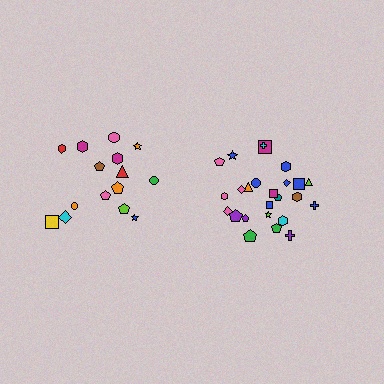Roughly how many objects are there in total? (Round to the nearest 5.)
Roughly 40 objects in total.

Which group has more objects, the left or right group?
The right group.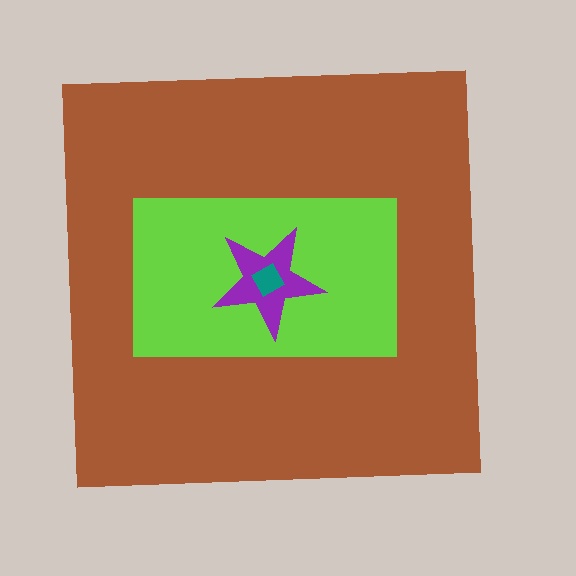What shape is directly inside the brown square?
The lime rectangle.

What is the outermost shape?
The brown square.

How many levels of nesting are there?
4.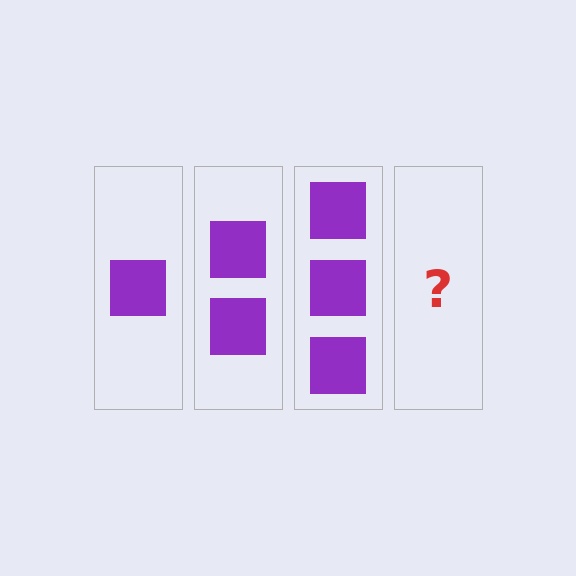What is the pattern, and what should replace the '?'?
The pattern is that each step adds one more square. The '?' should be 4 squares.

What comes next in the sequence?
The next element should be 4 squares.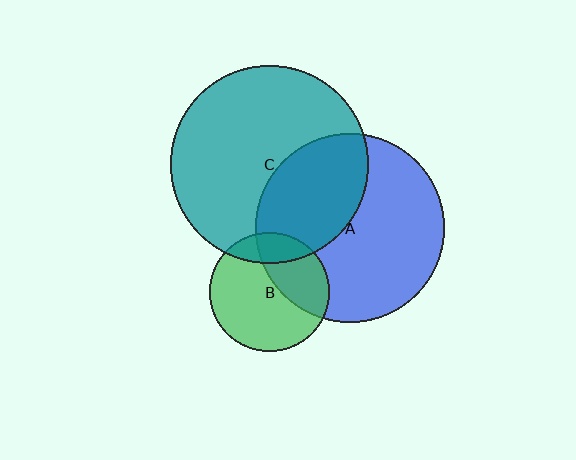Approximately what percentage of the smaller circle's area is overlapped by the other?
Approximately 15%.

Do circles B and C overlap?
Yes.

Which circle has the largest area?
Circle C (teal).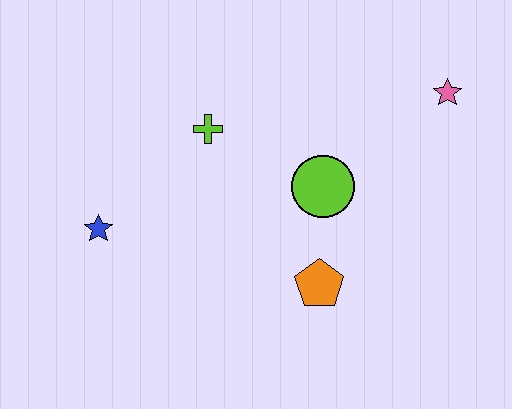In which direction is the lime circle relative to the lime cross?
The lime circle is to the right of the lime cross.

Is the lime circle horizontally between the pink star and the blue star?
Yes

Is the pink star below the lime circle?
No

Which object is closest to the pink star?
The lime circle is closest to the pink star.